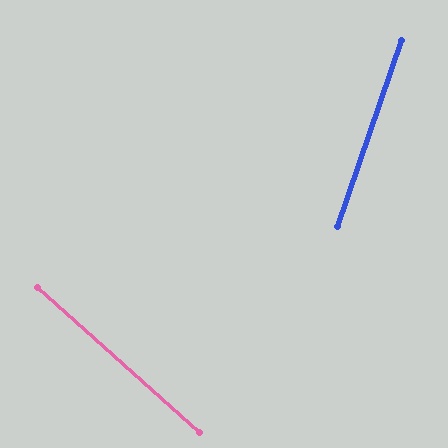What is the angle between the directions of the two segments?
Approximately 67 degrees.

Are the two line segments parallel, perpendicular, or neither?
Neither parallel nor perpendicular — they differ by about 67°.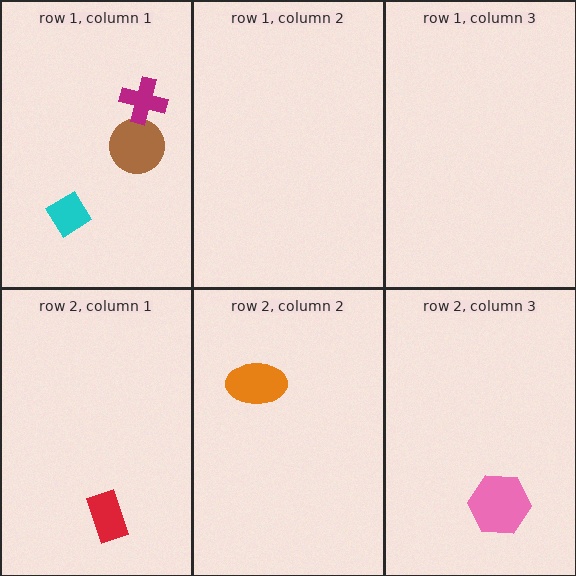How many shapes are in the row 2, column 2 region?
1.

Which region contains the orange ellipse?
The row 2, column 2 region.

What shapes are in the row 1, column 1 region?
The brown circle, the cyan diamond, the magenta cross.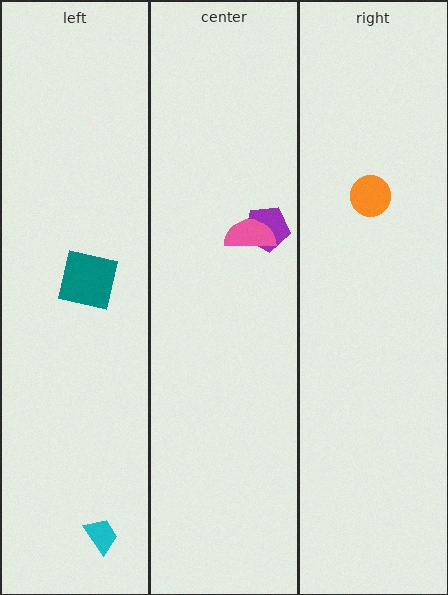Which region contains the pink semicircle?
The center region.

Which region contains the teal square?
The left region.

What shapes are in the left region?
The teal square, the cyan trapezoid.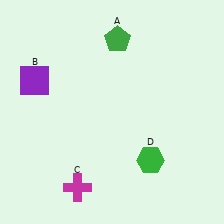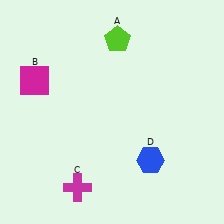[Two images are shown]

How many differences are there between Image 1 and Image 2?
There are 3 differences between the two images.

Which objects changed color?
A changed from green to lime. B changed from purple to magenta. D changed from green to blue.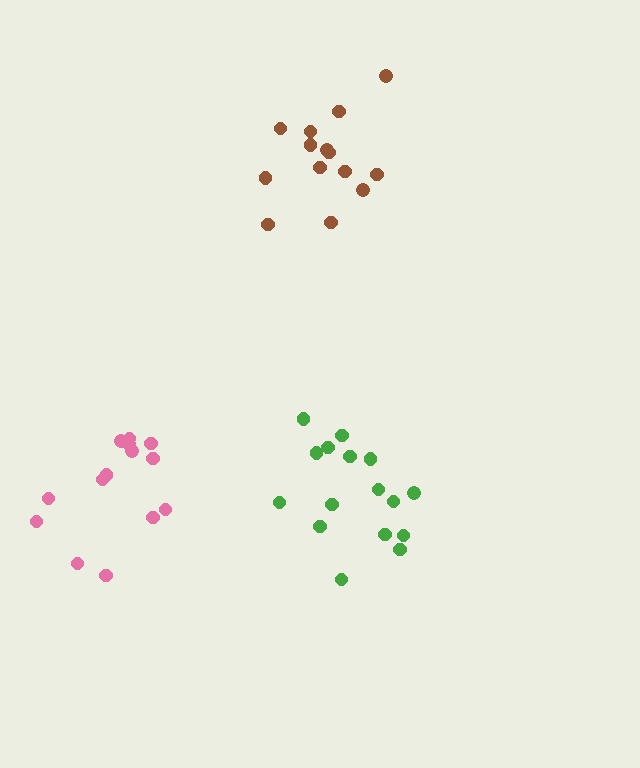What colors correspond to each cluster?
The clusters are colored: green, brown, pink.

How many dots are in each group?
Group 1: 16 dots, Group 2: 14 dots, Group 3: 14 dots (44 total).